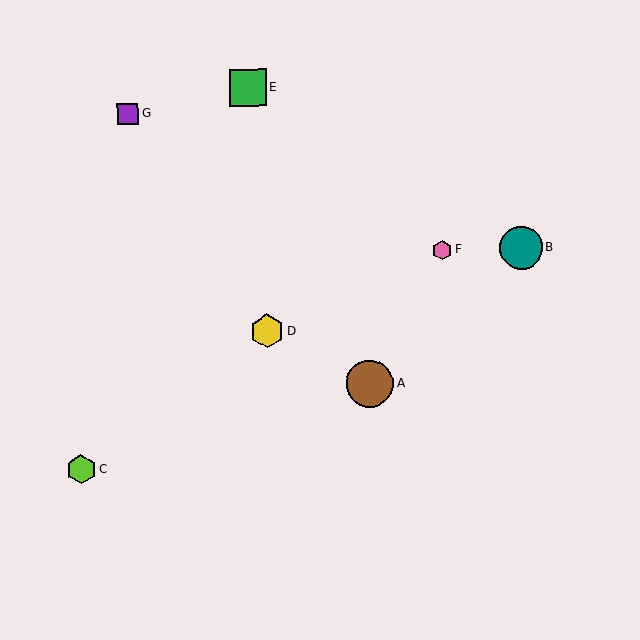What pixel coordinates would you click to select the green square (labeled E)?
Click at (248, 88) to select the green square E.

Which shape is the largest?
The brown circle (labeled A) is the largest.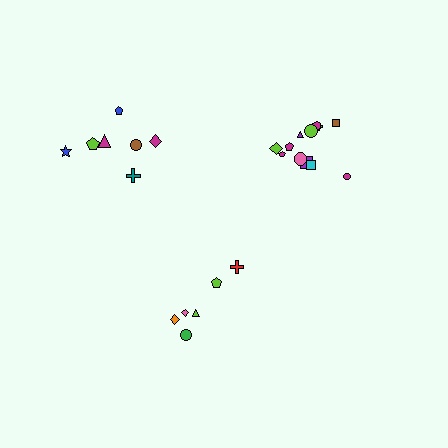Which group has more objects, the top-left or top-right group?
The top-right group.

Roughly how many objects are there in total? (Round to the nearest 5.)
Roughly 25 objects in total.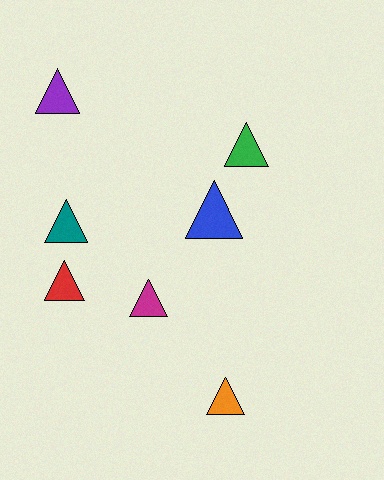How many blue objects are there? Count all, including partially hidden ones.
There is 1 blue object.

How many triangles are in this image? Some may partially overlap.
There are 7 triangles.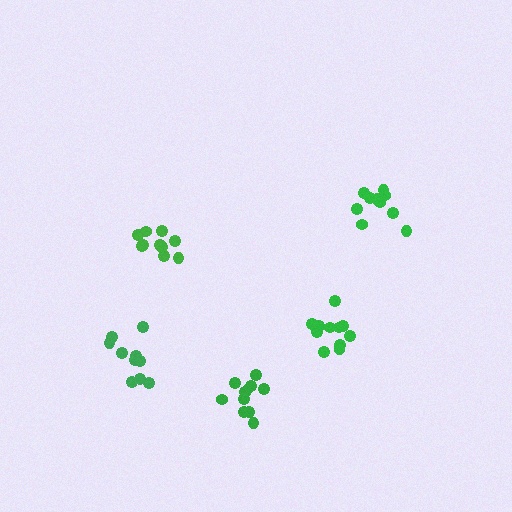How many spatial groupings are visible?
There are 5 spatial groupings.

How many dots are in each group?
Group 1: 10 dots, Group 2: 10 dots, Group 3: 11 dots, Group 4: 11 dots, Group 5: 10 dots (52 total).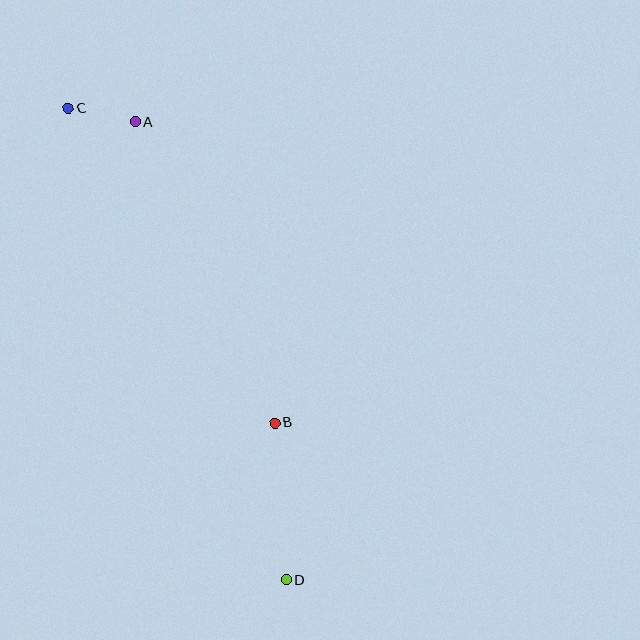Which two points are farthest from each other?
Points C and D are farthest from each other.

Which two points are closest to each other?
Points A and C are closest to each other.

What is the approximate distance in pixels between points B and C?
The distance between B and C is approximately 376 pixels.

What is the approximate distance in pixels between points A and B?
The distance between A and B is approximately 332 pixels.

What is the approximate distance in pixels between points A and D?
The distance between A and D is approximately 482 pixels.